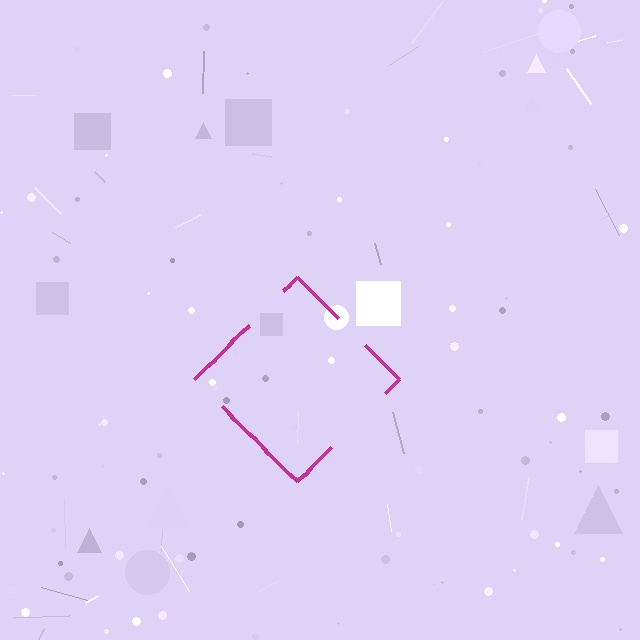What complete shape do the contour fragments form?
The contour fragments form a diamond.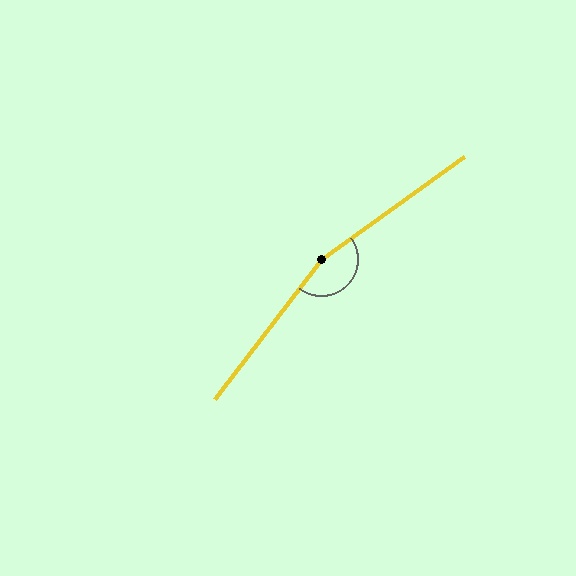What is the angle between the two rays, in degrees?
Approximately 163 degrees.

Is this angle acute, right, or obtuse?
It is obtuse.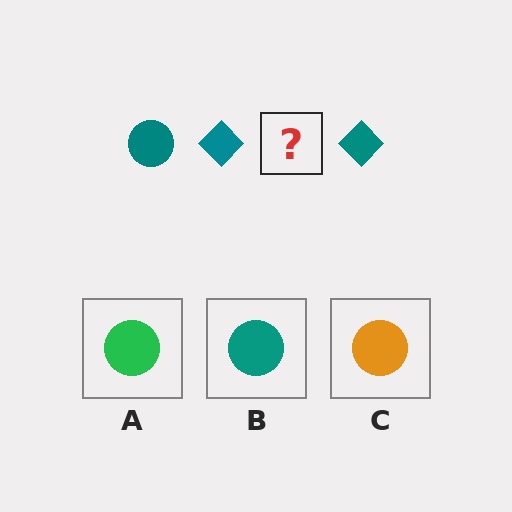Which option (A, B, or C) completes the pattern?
B.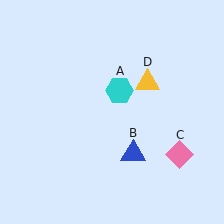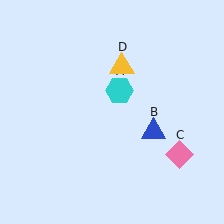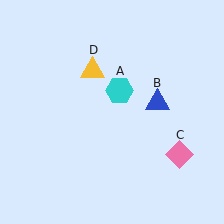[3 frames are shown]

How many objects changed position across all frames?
2 objects changed position: blue triangle (object B), yellow triangle (object D).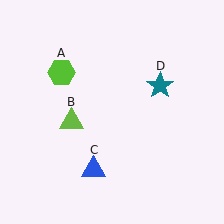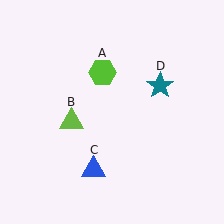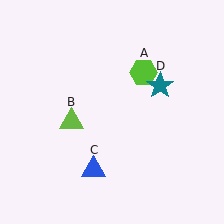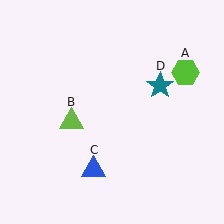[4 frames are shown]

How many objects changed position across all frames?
1 object changed position: lime hexagon (object A).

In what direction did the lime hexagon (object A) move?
The lime hexagon (object A) moved right.